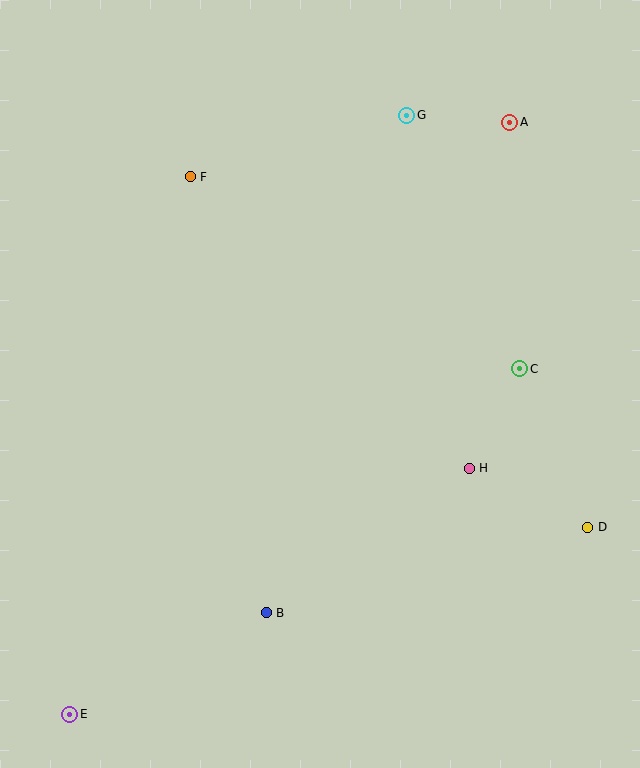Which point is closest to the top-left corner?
Point F is closest to the top-left corner.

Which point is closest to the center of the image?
Point H at (469, 468) is closest to the center.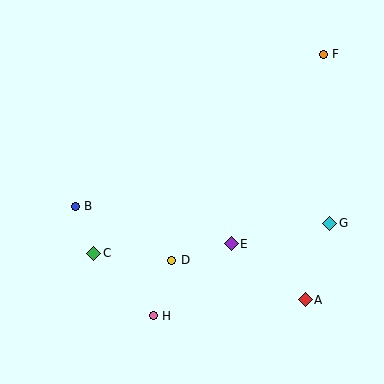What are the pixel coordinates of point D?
Point D is at (172, 260).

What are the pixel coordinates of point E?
Point E is at (231, 244).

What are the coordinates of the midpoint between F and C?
The midpoint between F and C is at (208, 154).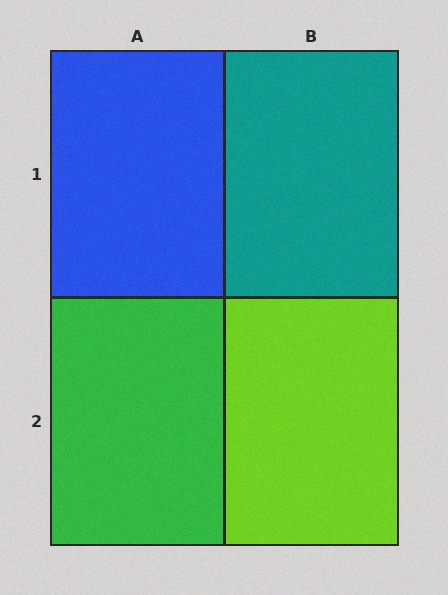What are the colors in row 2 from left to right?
Green, lime.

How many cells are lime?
1 cell is lime.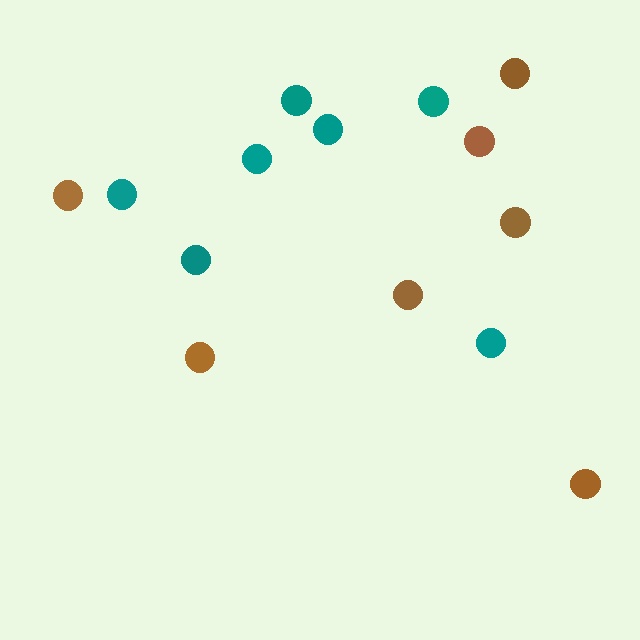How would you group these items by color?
There are 2 groups: one group of brown circles (7) and one group of teal circles (7).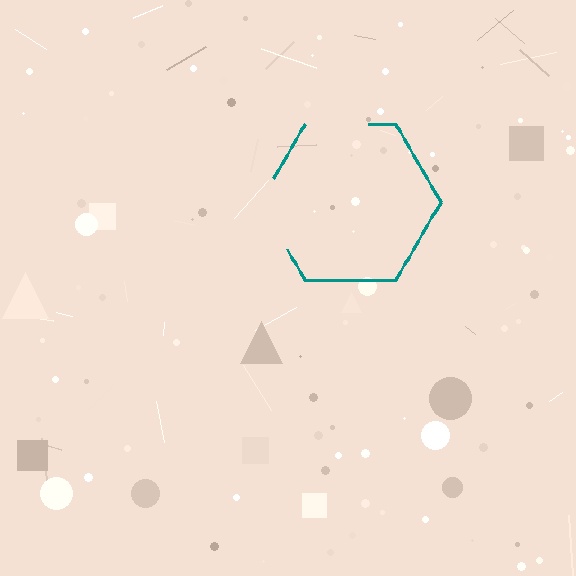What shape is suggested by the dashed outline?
The dashed outline suggests a hexagon.